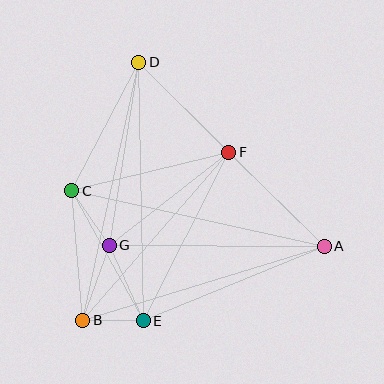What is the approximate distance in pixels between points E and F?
The distance between E and F is approximately 189 pixels.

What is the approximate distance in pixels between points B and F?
The distance between B and F is approximately 222 pixels.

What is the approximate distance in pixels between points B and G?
The distance between B and G is approximately 80 pixels.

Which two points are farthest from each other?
Points B and D are farthest from each other.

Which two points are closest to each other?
Points B and E are closest to each other.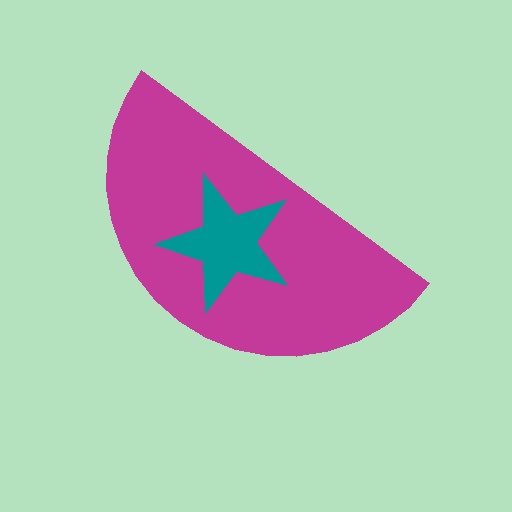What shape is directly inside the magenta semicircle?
The teal star.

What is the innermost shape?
The teal star.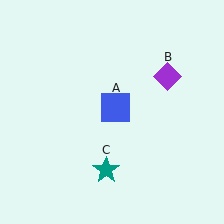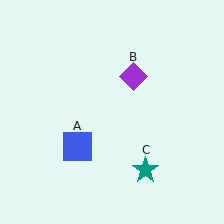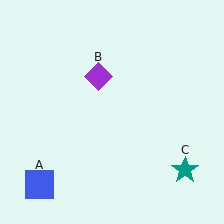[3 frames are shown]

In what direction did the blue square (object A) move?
The blue square (object A) moved down and to the left.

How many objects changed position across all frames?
3 objects changed position: blue square (object A), purple diamond (object B), teal star (object C).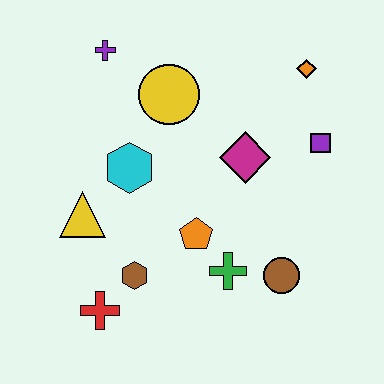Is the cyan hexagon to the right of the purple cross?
Yes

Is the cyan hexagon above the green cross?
Yes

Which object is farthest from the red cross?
The orange diamond is farthest from the red cross.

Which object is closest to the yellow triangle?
The cyan hexagon is closest to the yellow triangle.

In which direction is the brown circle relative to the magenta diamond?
The brown circle is below the magenta diamond.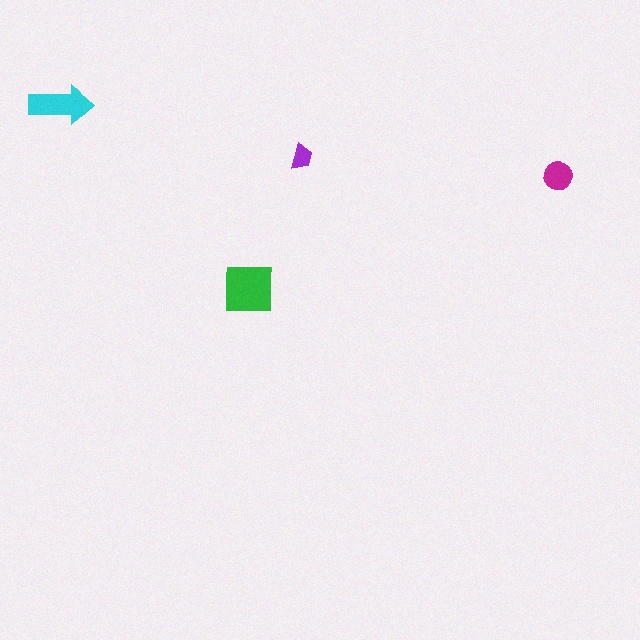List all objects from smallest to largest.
The purple trapezoid, the magenta circle, the cyan arrow, the green square.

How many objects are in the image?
There are 4 objects in the image.